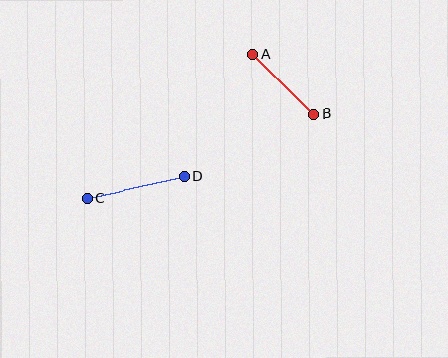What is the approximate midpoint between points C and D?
The midpoint is at approximately (136, 187) pixels.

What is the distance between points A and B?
The distance is approximately 85 pixels.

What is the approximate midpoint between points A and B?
The midpoint is at approximately (283, 84) pixels.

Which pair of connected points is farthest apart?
Points C and D are farthest apart.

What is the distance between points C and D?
The distance is approximately 99 pixels.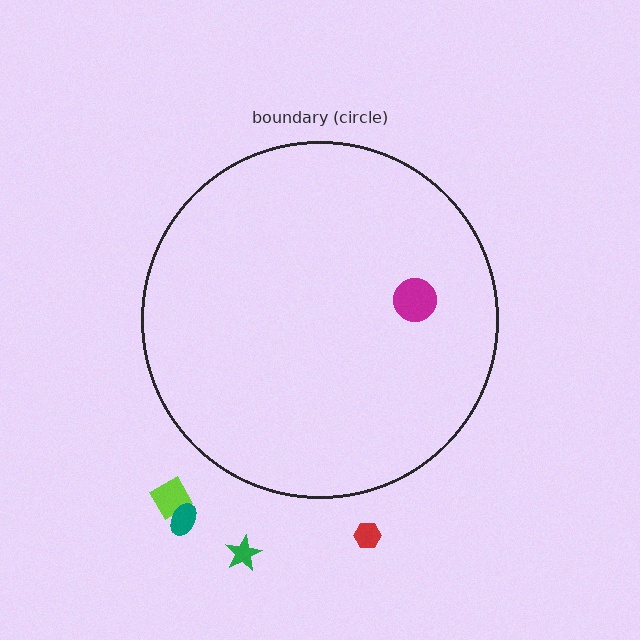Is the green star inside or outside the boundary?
Outside.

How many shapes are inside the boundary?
1 inside, 4 outside.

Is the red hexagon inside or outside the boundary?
Outside.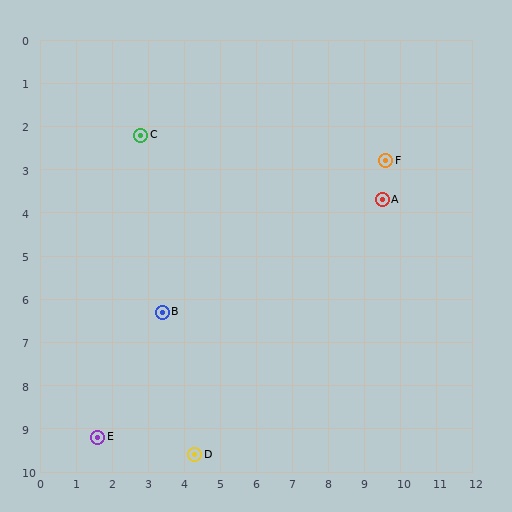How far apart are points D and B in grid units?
Points D and B are about 3.4 grid units apart.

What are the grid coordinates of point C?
Point C is at approximately (2.8, 2.2).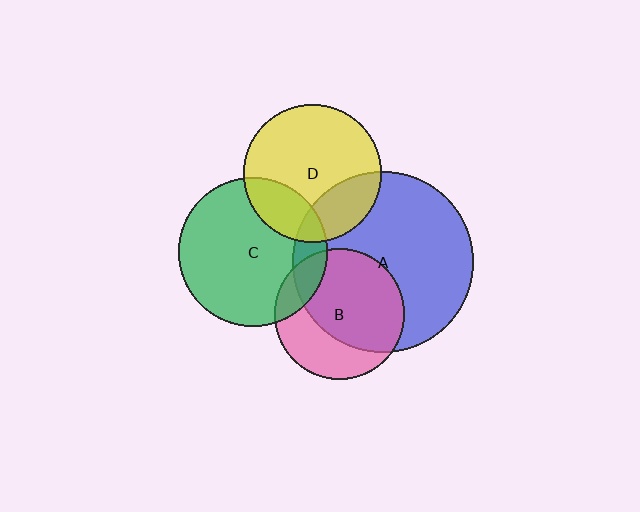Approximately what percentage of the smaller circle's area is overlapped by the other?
Approximately 20%.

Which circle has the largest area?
Circle A (blue).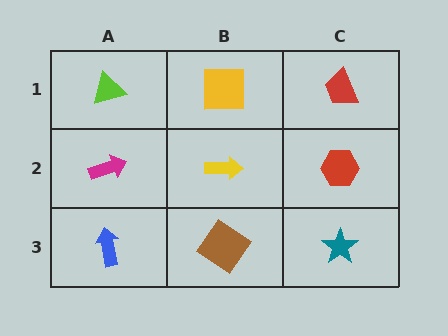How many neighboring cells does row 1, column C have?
2.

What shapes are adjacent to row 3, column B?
A yellow arrow (row 2, column B), a blue arrow (row 3, column A), a teal star (row 3, column C).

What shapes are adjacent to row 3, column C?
A red hexagon (row 2, column C), a brown diamond (row 3, column B).